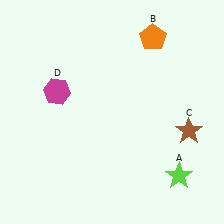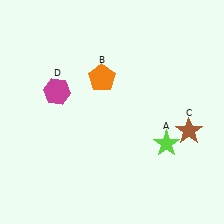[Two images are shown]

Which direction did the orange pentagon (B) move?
The orange pentagon (B) moved left.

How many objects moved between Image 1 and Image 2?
2 objects moved between the two images.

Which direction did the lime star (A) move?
The lime star (A) moved up.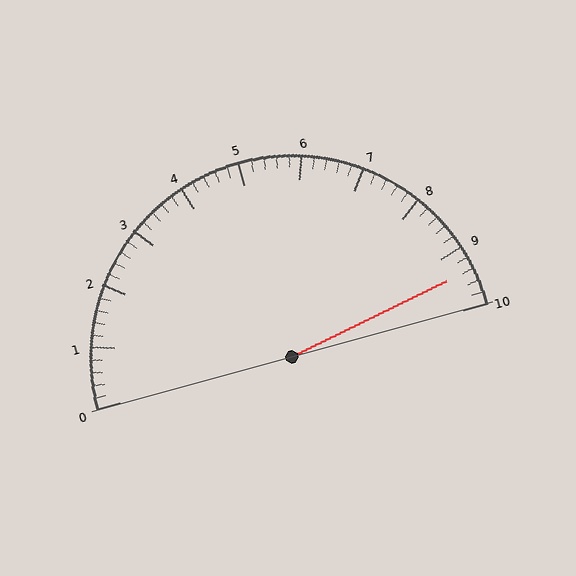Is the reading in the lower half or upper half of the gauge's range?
The reading is in the upper half of the range (0 to 10).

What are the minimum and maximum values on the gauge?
The gauge ranges from 0 to 10.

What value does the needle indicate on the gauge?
The needle indicates approximately 9.4.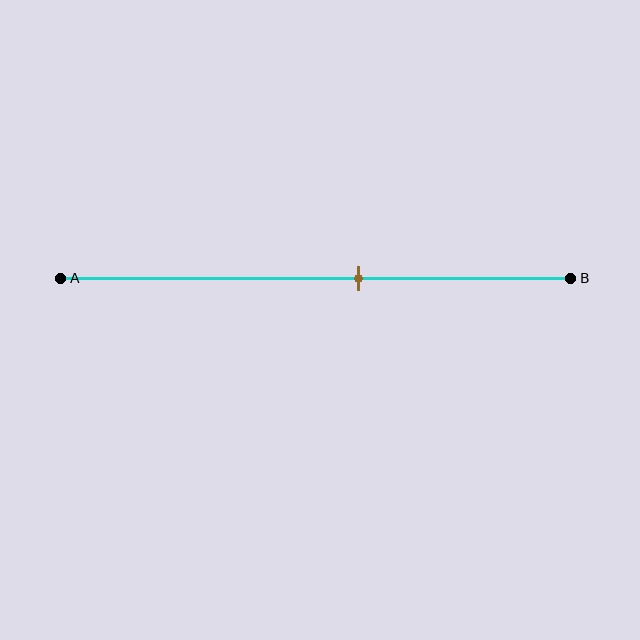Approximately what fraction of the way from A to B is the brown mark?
The brown mark is approximately 60% of the way from A to B.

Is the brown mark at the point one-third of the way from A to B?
No, the mark is at about 60% from A, not at the 33% one-third point.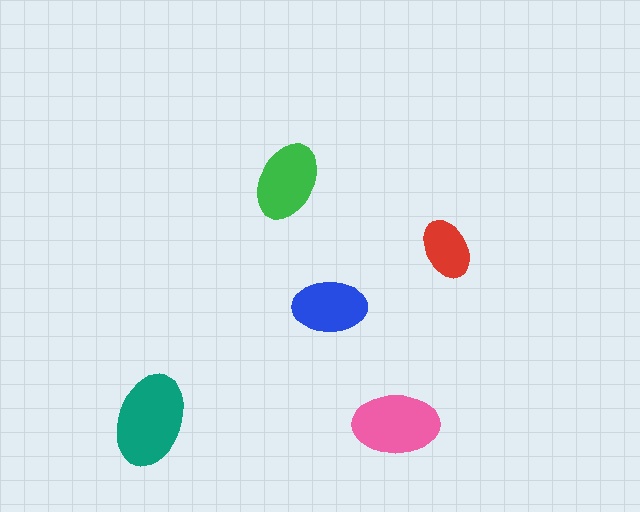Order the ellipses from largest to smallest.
the teal one, the pink one, the green one, the blue one, the red one.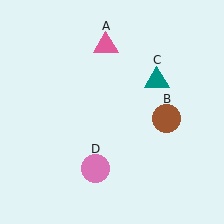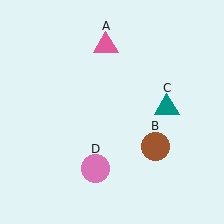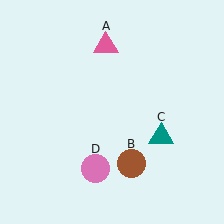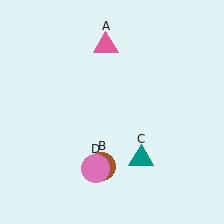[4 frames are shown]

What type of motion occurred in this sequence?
The brown circle (object B), teal triangle (object C) rotated clockwise around the center of the scene.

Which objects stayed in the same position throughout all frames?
Pink triangle (object A) and pink circle (object D) remained stationary.